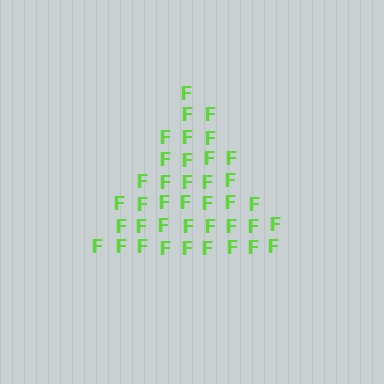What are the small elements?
The small elements are letter F's.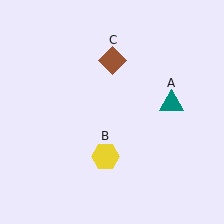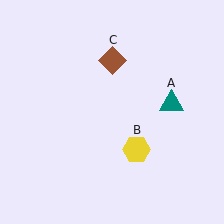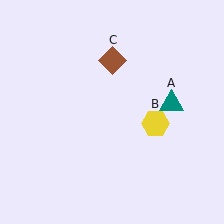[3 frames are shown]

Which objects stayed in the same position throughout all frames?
Teal triangle (object A) and brown diamond (object C) remained stationary.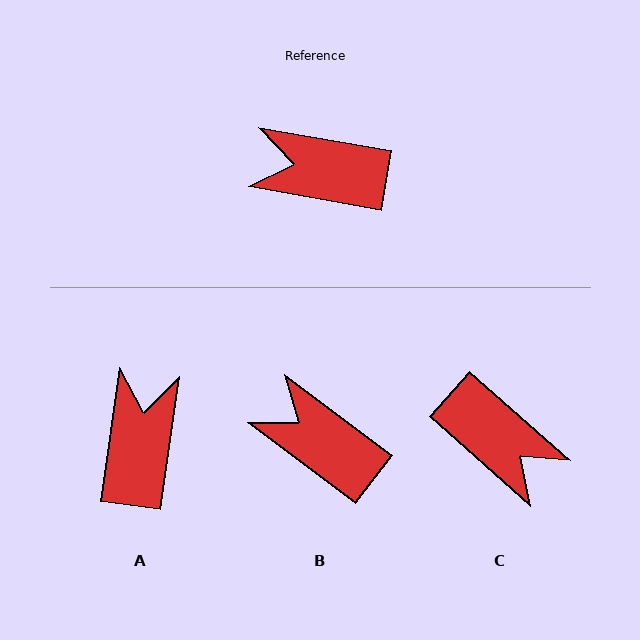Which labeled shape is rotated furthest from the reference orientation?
C, about 148 degrees away.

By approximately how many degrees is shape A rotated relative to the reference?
Approximately 88 degrees clockwise.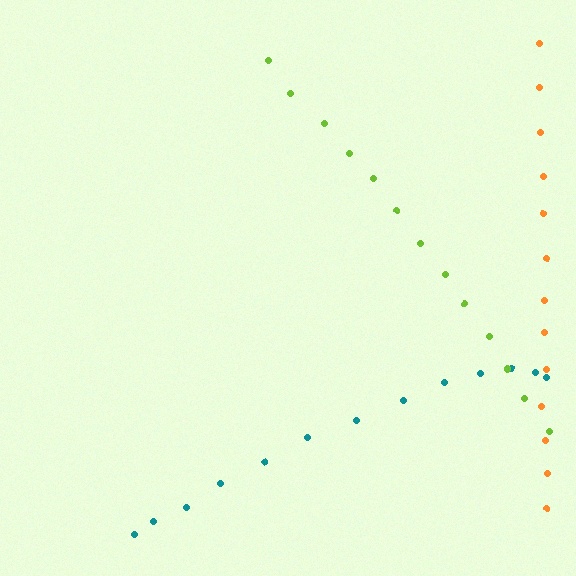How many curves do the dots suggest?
There are 3 distinct paths.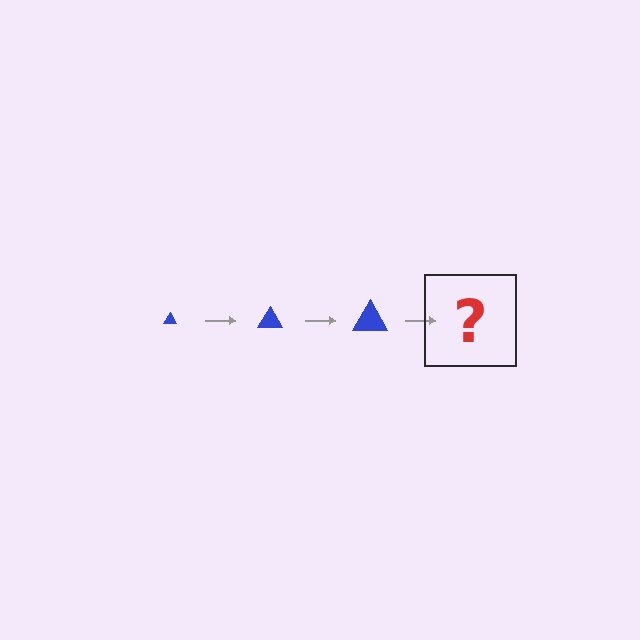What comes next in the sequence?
The next element should be a blue triangle, larger than the previous one.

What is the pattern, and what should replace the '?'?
The pattern is that the triangle gets progressively larger each step. The '?' should be a blue triangle, larger than the previous one.